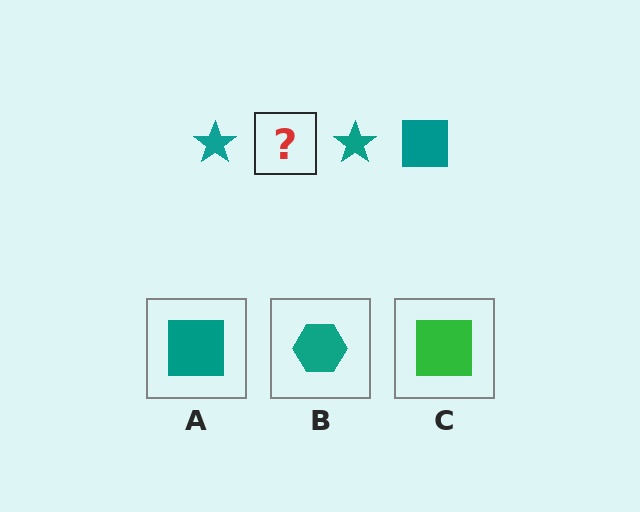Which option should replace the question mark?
Option A.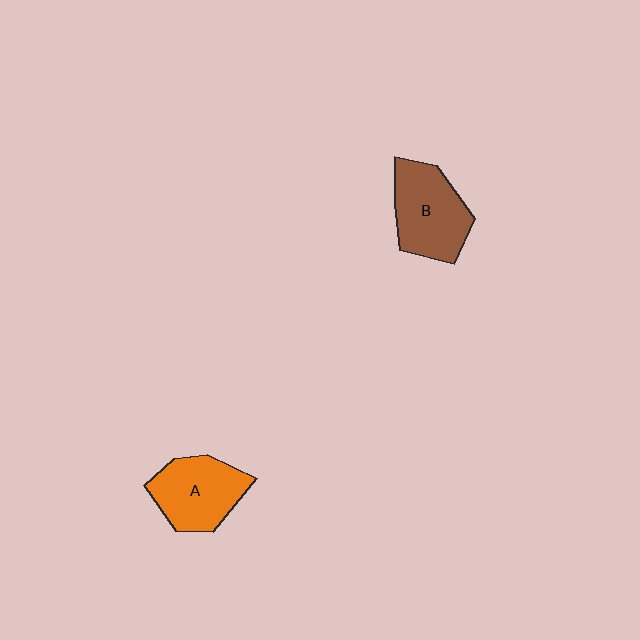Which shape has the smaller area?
Shape A (orange).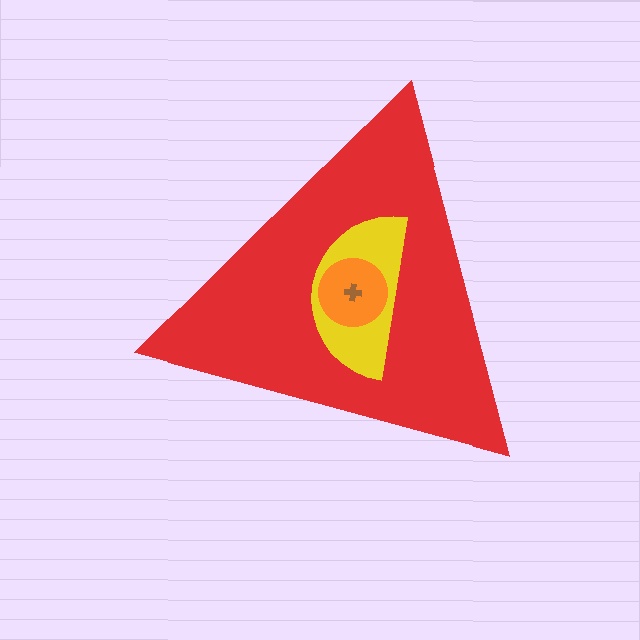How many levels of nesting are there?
4.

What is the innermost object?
The brown cross.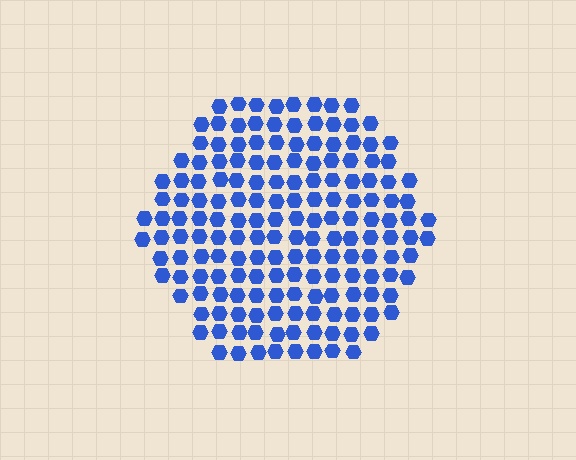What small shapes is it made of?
It is made of small hexagons.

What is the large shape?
The large shape is a hexagon.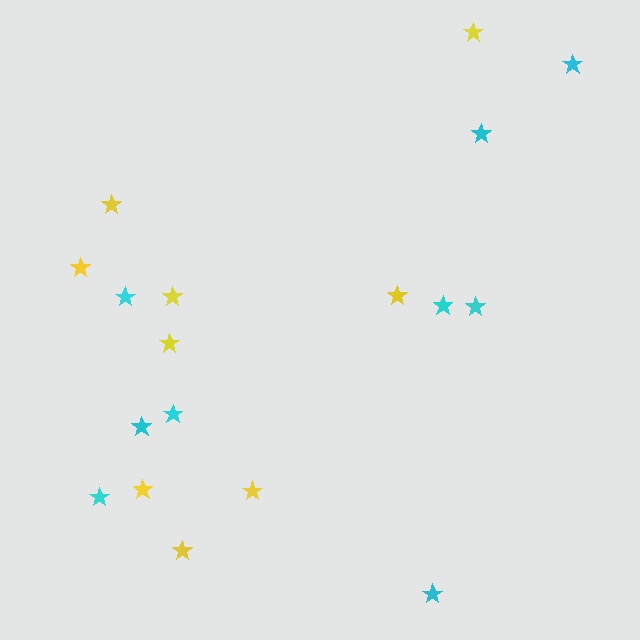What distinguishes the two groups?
There are 2 groups: one group of yellow stars (9) and one group of cyan stars (9).